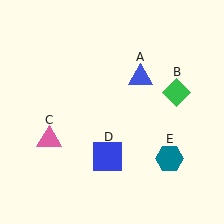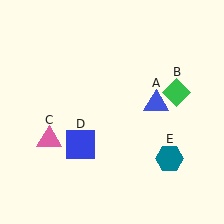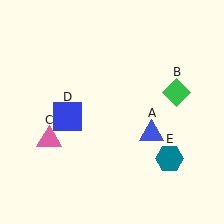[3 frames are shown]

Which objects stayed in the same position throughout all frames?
Green diamond (object B) and pink triangle (object C) and teal hexagon (object E) remained stationary.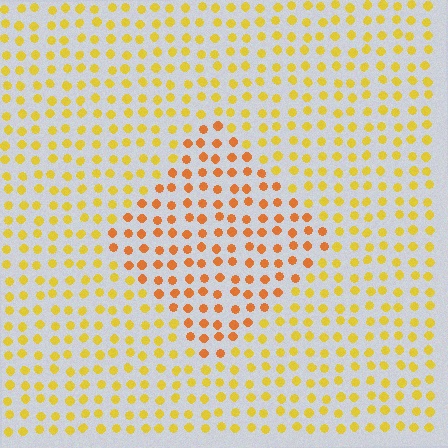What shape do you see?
I see a diamond.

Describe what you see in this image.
The image is filled with small yellow elements in a uniform arrangement. A diamond-shaped region is visible where the elements are tinted to a slightly different hue, forming a subtle color boundary.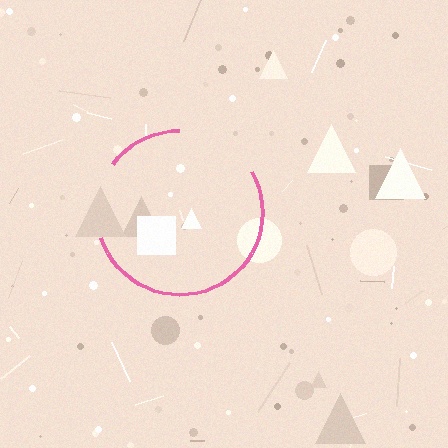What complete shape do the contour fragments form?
The contour fragments form a circle.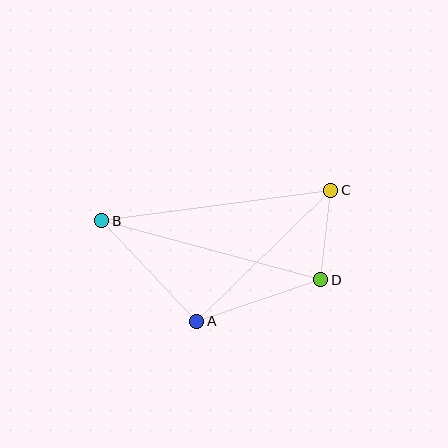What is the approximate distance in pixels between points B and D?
The distance between B and D is approximately 227 pixels.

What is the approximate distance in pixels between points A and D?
The distance between A and D is approximately 131 pixels.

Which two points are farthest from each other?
Points B and C are farthest from each other.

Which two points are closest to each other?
Points C and D are closest to each other.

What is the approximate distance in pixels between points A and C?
The distance between A and C is approximately 187 pixels.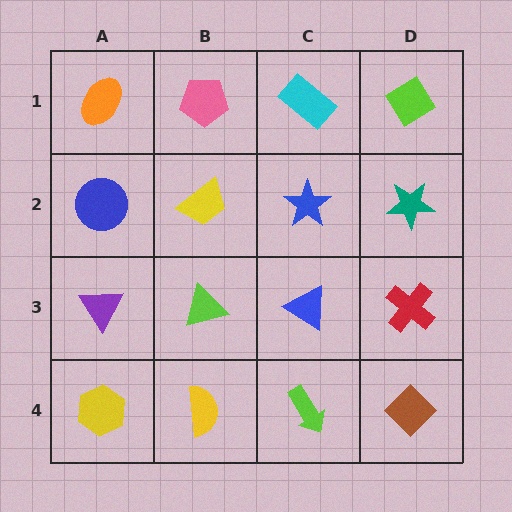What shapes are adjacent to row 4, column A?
A purple triangle (row 3, column A), a yellow semicircle (row 4, column B).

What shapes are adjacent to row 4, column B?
A lime triangle (row 3, column B), a yellow hexagon (row 4, column A), a lime arrow (row 4, column C).